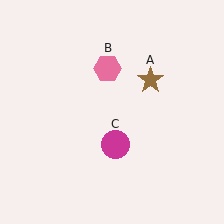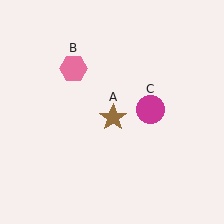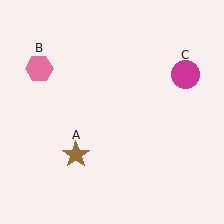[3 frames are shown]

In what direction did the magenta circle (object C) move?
The magenta circle (object C) moved up and to the right.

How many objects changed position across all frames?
3 objects changed position: brown star (object A), pink hexagon (object B), magenta circle (object C).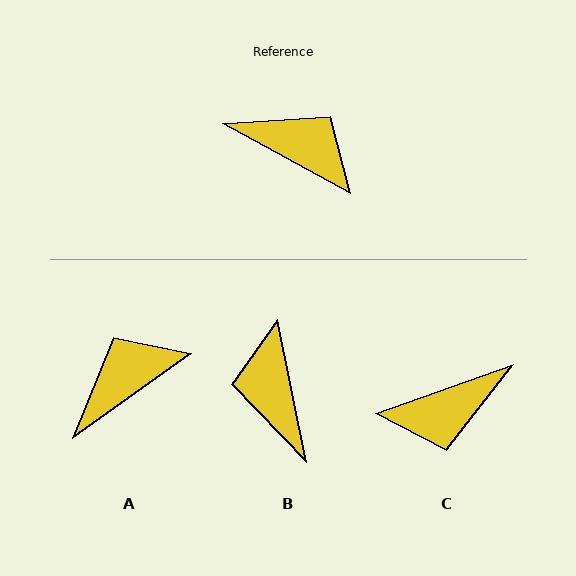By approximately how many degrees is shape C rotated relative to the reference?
Approximately 132 degrees clockwise.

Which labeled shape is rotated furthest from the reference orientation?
C, about 132 degrees away.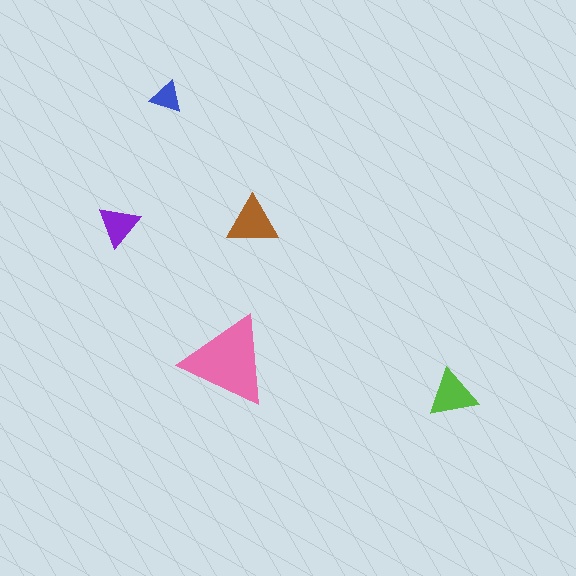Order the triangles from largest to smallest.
the pink one, the brown one, the lime one, the purple one, the blue one.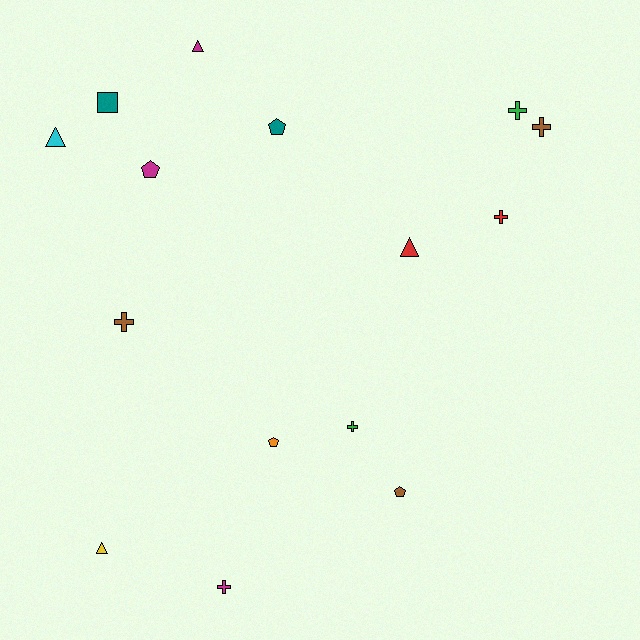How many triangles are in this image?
There are 4 triangles.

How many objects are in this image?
There are 15 objects.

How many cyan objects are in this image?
There is 1 cyan object.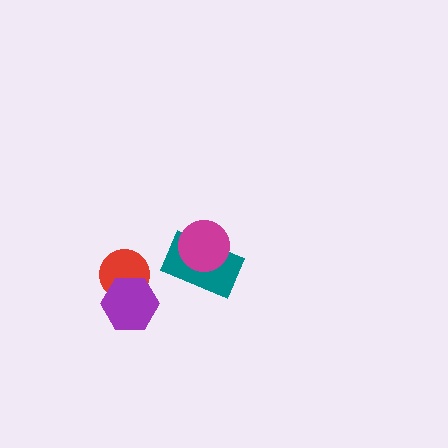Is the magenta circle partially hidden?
No, no other shape covers it.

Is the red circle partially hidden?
Yes, it is partially covered by another shape.